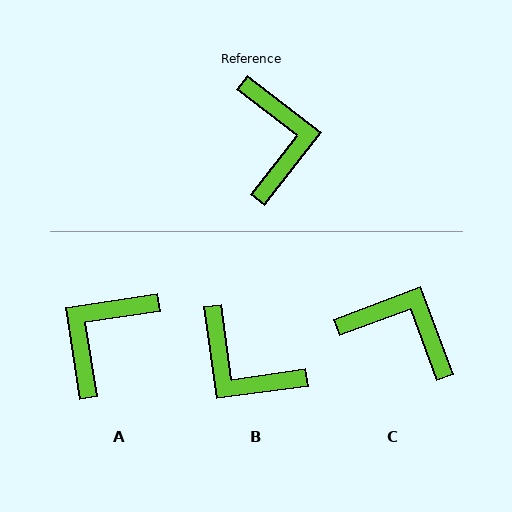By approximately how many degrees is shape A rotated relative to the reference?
Approximately 137 degrees counter-clockwise.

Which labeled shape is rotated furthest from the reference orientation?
A, about 137 degrees away.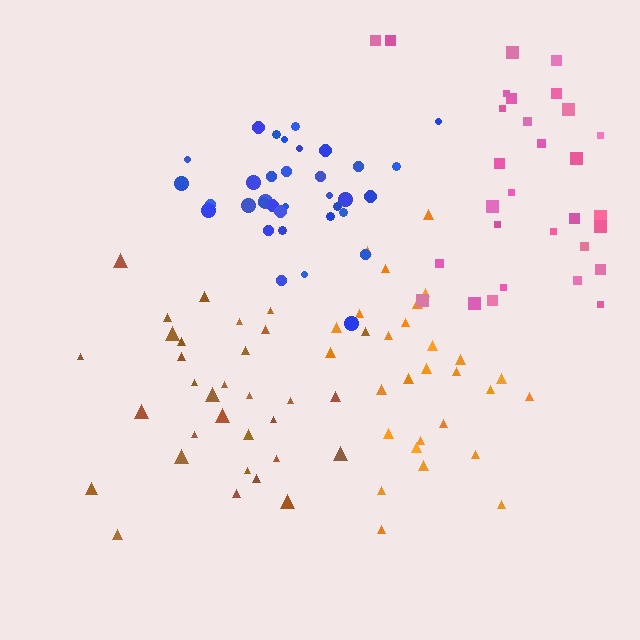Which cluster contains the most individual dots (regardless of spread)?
Blue (35).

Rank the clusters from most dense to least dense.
blue, brown, orange, pink.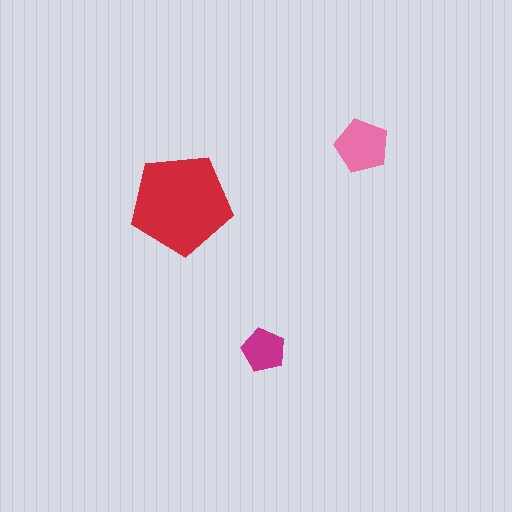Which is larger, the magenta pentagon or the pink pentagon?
The pink one.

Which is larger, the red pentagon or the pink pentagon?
The red one.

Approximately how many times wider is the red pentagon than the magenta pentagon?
About 2.5 times wider.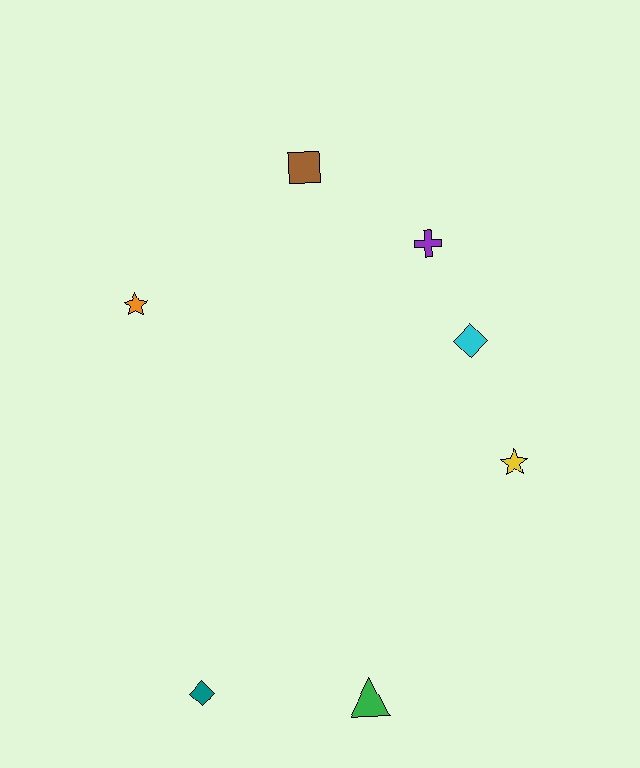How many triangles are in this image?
There is 1 triangle.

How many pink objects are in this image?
There are no pink objects.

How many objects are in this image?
There are 7 objects.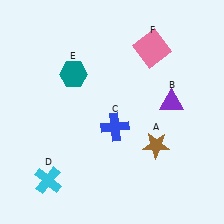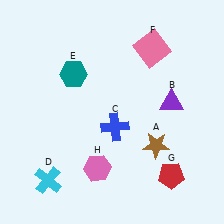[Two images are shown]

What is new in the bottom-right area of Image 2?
A red pentagon (G) was added in the bottom-right area of Image 2.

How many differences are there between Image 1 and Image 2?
There are 2 differences between the two images.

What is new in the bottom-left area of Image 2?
A pink hexagon (H) was added in the bottom-left area of Image 2.